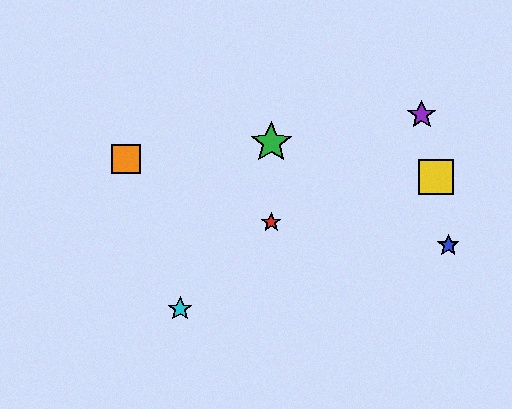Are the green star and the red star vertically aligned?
Yes, both are at x≈271.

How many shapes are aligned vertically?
2 shapes (the red star, the green star) are aligned vertically.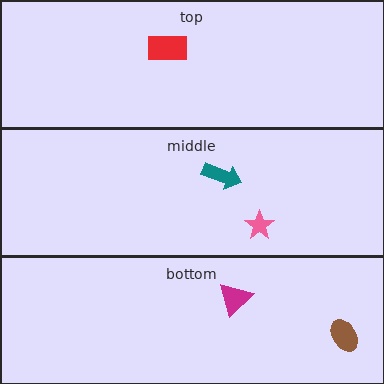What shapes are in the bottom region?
The brown ellipse, the magenta triangle.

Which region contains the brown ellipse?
The bottom region.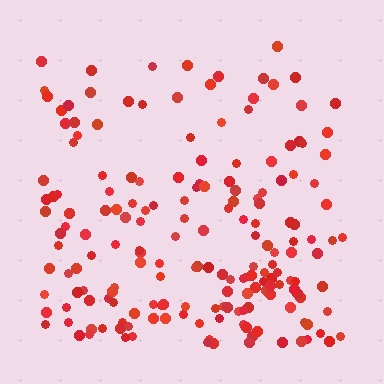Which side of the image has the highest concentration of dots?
The bottom.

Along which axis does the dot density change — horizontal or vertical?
Vertical.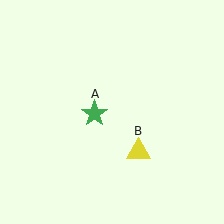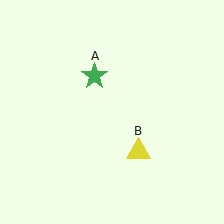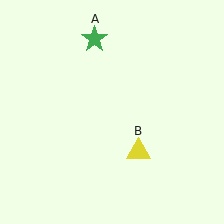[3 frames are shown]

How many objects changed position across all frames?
1 object changed position: green star (object A).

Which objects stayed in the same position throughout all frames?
Yellow triangle (object B) remained stationary.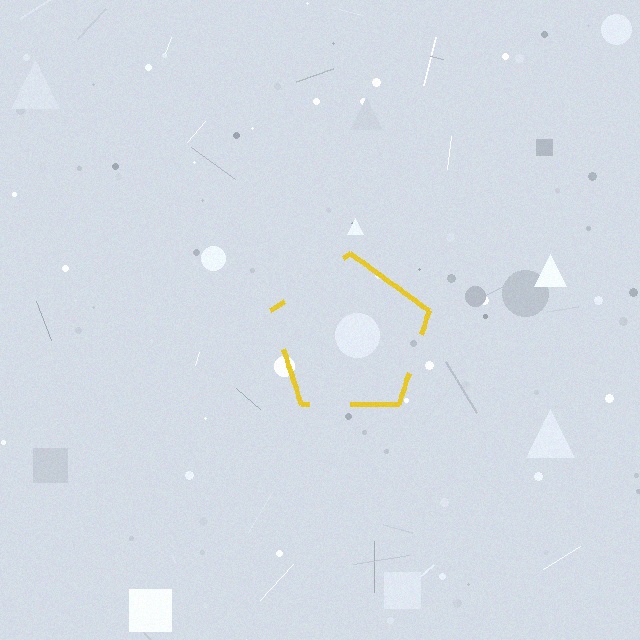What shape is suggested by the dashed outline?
The dashed outline suggests a pentagon.